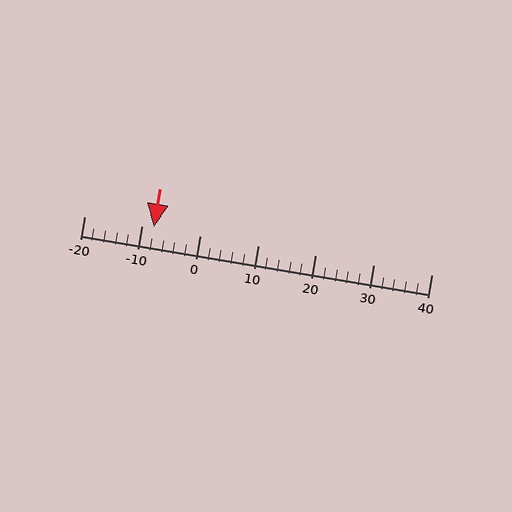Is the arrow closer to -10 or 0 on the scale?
The arrow is closer to -10.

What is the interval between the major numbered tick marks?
The major tick marks are spaced 10 units apart.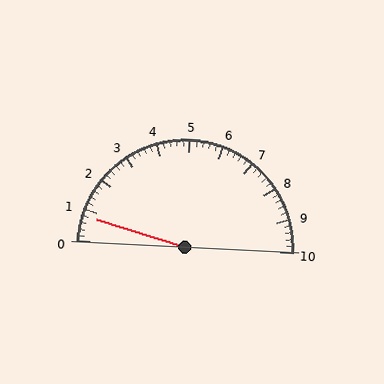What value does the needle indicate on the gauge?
The needle indicates approximately 0.8.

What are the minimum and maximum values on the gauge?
The gauge ranges from 0 to 10.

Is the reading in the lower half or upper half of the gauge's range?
The reading is in the lower half of the range (0 to 10).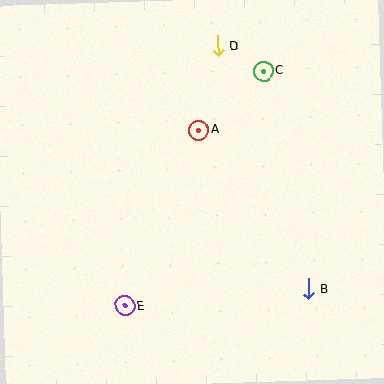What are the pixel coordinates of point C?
Point C is at (264, 71).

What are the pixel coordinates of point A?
Point A is at (199, 130).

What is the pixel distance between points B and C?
The distance between B and C is 223 pixels.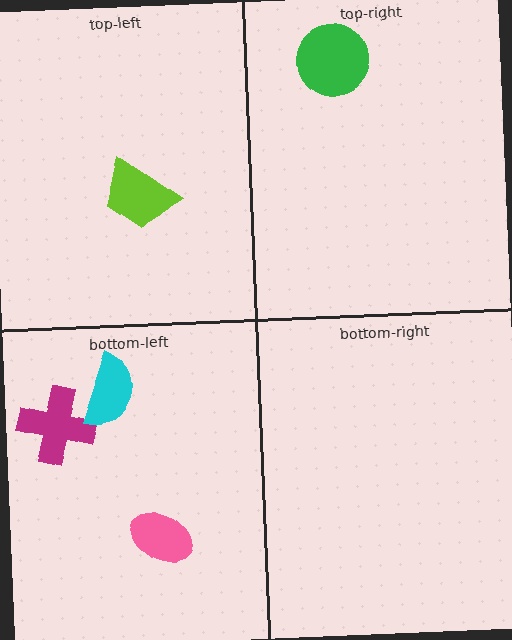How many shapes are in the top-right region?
1.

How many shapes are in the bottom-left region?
3.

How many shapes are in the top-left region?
1.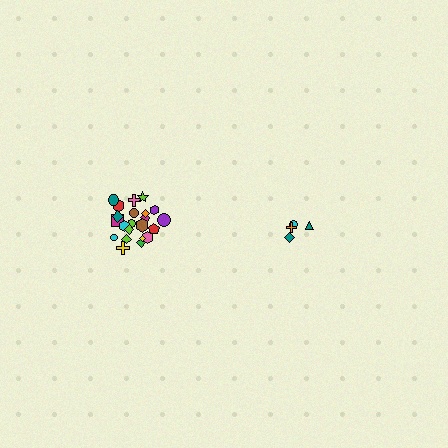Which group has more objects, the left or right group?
The left group.